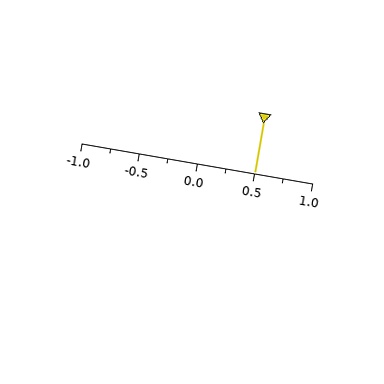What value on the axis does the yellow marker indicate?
The marker indicates approximately 0.5.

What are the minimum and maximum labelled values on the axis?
The axis runs from -1.0 to 1.0.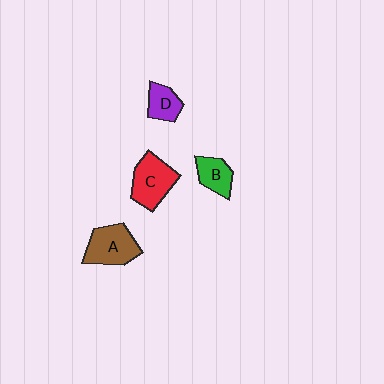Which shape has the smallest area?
Shape D (purple).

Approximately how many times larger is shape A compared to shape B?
Approximately 1.6 times.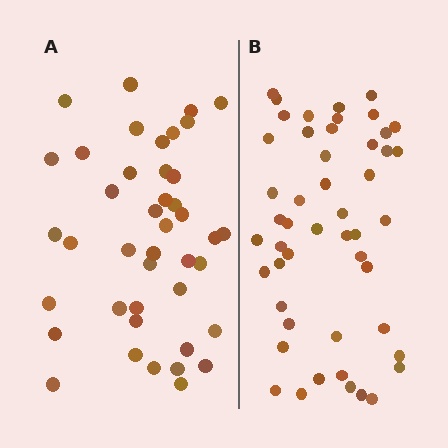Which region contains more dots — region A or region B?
Region B (the right region) has more dots.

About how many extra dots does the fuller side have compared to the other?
Region B has roughly 8 or so more dots than region A.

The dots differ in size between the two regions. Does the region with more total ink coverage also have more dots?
No. Region A has more total ink coverage because its dots are larger, but region B actually contains more individual dots. Total area can be misleading — the number of items is what matters here.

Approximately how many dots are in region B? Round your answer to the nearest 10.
About 50 dots. (The exact count is 49, which rounds to 50.)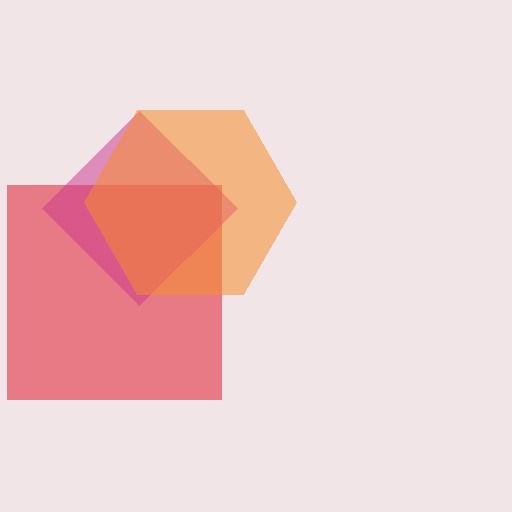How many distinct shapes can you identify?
There are 3 distinct shapes: a red square, a magenta diamond, an orange hexagon.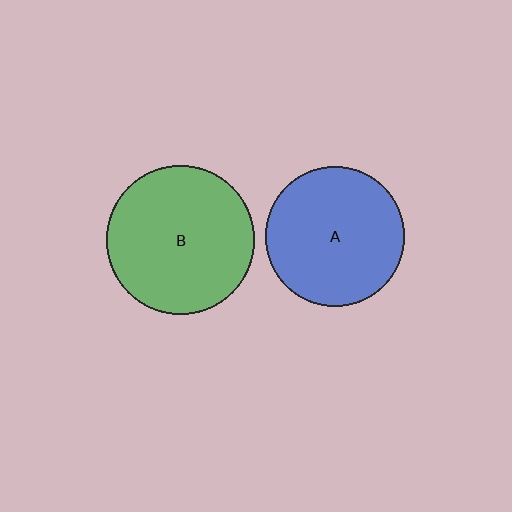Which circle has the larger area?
Circle B (green).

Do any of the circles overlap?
No, none of the circles overlap.